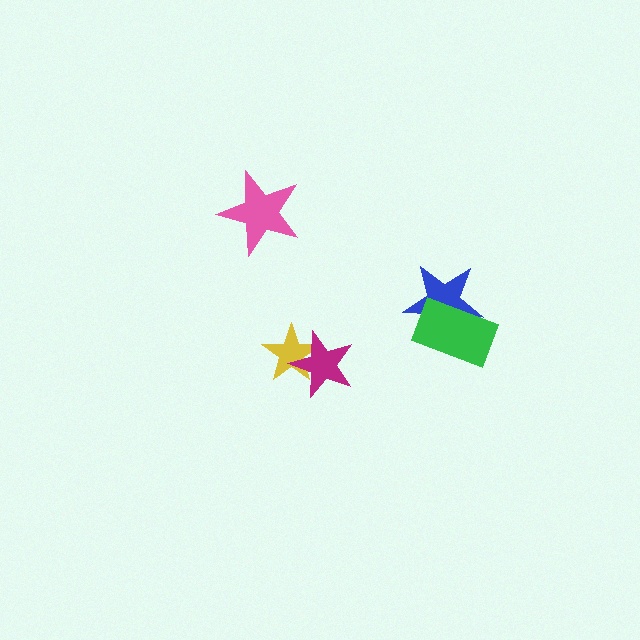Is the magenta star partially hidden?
No, no other shape covers it.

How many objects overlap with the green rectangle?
1 object overlaps with the green rectangle.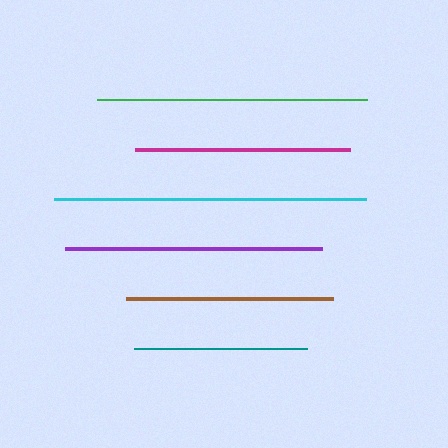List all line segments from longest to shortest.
From longest to shortest: cyan, green, purple, magenta, brown, teal.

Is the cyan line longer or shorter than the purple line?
The cyan line is longer than the purple line.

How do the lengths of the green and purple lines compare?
The green and purple lines are approximately the same length.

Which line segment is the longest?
The cyan line is the longest at approximately 312 pixels.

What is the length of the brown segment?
The brown segment is approximately 207 pixels long.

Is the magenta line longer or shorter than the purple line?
The purple line is longer than the magenta line.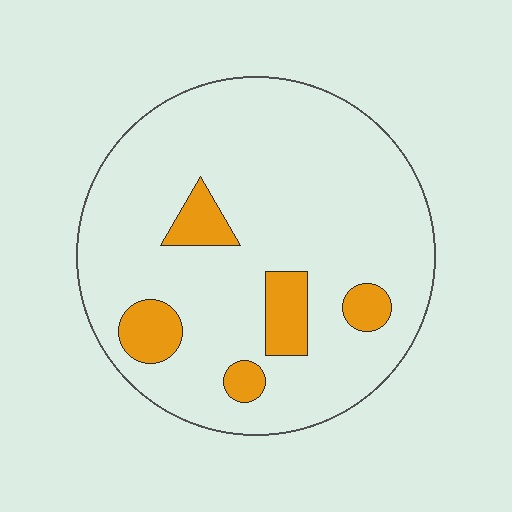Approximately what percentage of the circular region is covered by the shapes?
Approximately 15%.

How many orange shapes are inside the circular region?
5.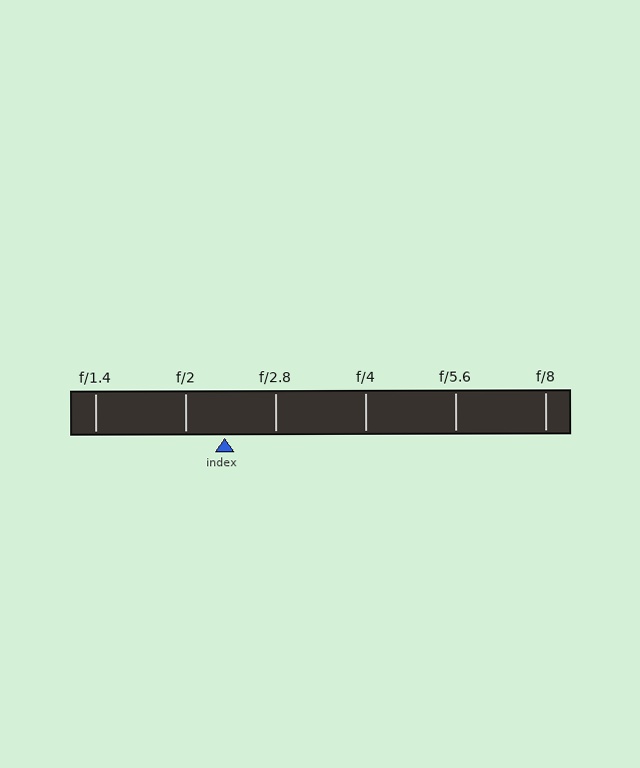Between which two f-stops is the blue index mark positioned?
The index mark is between f/2 and f/2.8.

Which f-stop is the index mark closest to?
The index mark is closest to f/2.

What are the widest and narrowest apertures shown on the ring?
The widest aperture shown is f/1.4 and the narrowest is f/8.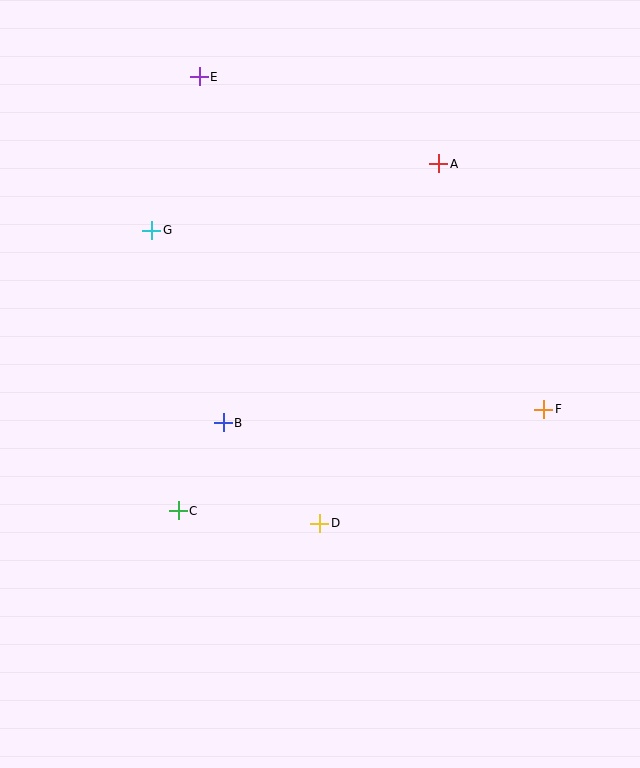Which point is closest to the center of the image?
Point B at (223, 423) is closest to the center.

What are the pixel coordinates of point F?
Point F is at (544, 409).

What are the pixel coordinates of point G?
Point G is at (152, 230).